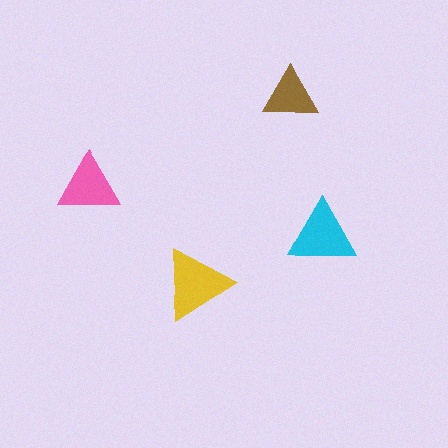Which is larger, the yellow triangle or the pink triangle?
The yellow one.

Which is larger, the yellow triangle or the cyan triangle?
The yellow one.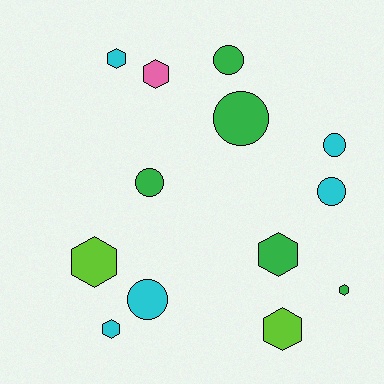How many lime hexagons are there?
There are 2 lime hexagons.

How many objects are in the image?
There are 13 objects.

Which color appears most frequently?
Cyan, with 5 objects.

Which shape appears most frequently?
Hexagon, with 7 objects.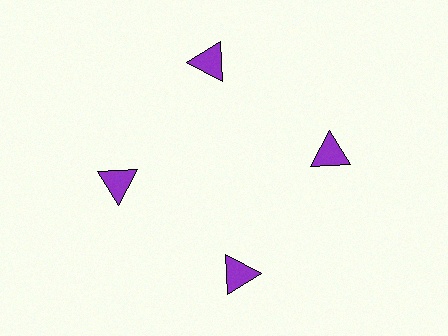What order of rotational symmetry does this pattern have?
This pattern has 4-fold rotational symmetry.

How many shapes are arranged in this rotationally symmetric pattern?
There are 4 shapes, arranged in 4 groups of 1.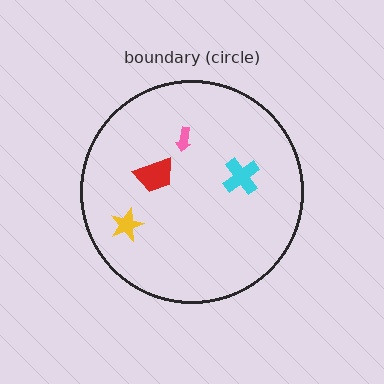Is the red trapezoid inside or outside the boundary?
Inside.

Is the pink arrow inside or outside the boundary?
Inside.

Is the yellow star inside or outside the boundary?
Inside.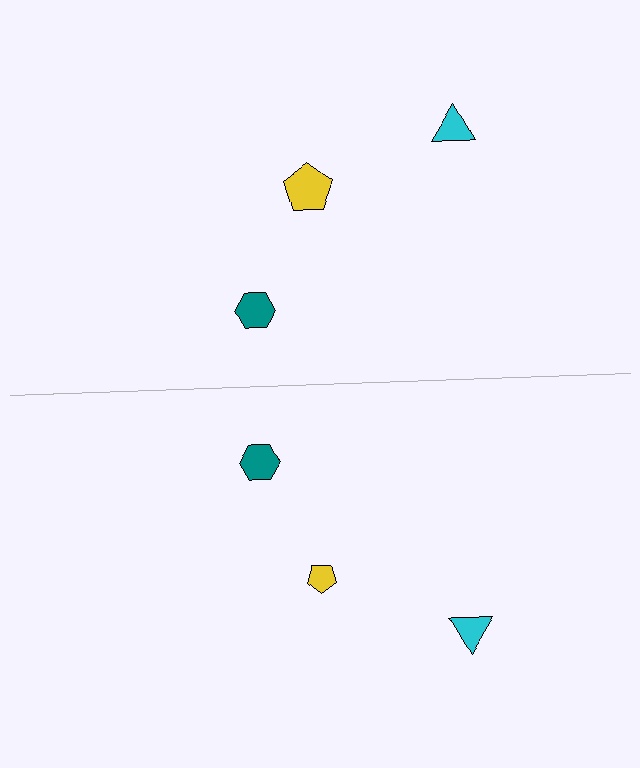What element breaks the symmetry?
The yellow pentagon on the bottom side has a different size than its mirror counterpart.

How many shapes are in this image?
There are 6 shapes in this image.